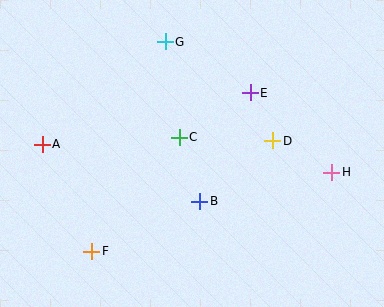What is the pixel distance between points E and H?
The distance between E and H is 114 pixels.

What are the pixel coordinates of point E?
Point E is at (250, 93).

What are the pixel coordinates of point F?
Point F is at (92, 251).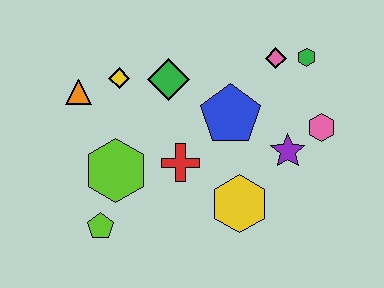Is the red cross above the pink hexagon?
No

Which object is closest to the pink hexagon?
The purple star is closest to the pink hexagon.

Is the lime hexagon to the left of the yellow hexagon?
Yes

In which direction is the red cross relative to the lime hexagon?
The red cross is to the right of the lime hexagon.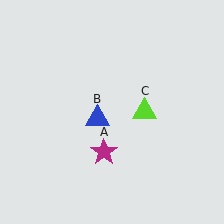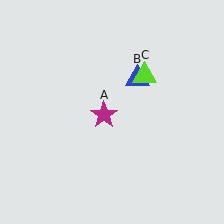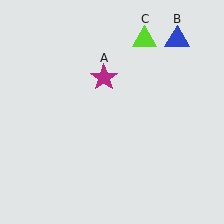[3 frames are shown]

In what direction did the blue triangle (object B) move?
The blue triangle (object B) moved up and to the right.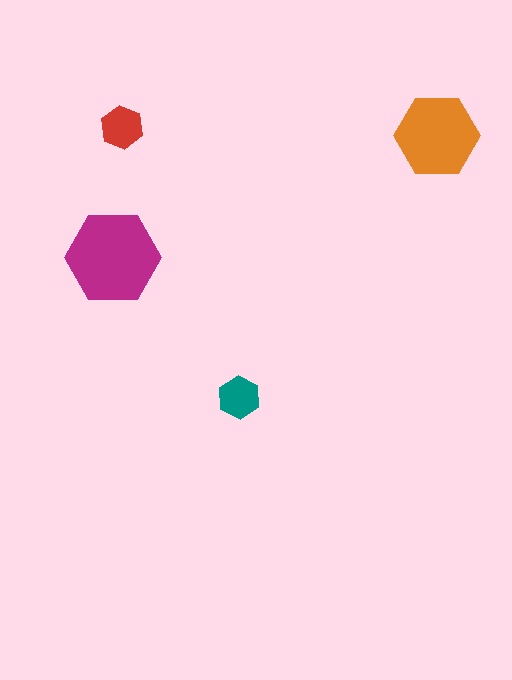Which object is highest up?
The red hexagon is topmost.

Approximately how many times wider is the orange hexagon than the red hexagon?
About 2 times wider.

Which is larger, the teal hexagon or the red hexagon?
The red one.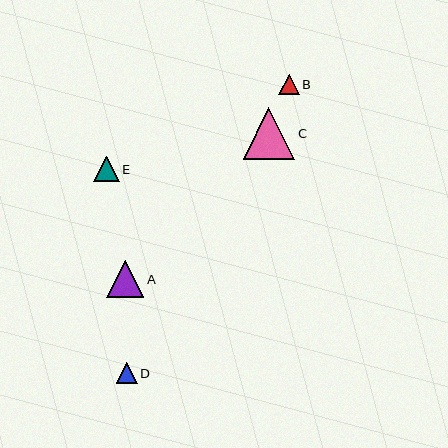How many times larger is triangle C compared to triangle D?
Triangle C is approximately 2.4 times the size of triangle D.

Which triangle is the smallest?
Triangle B is the smallest with a size of approximately 21 pixels.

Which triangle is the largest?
Triangle C is the largest with a size of approximately 52 pixels.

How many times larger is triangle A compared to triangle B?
Triangle A is approximately 1.8 times the size of triangle B.